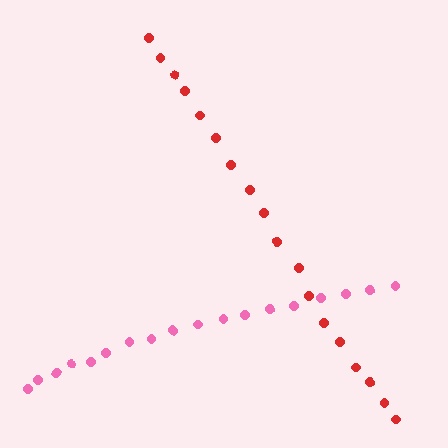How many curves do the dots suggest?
There are 2 distinct paths.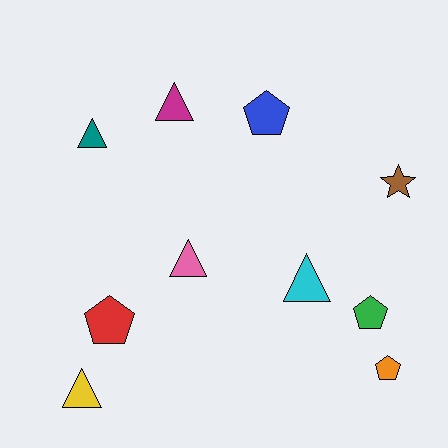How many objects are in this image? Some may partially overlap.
There are 10 objects.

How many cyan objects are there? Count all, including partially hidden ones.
There is 1 cyan object.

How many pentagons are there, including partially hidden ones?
There are 4 pentagons.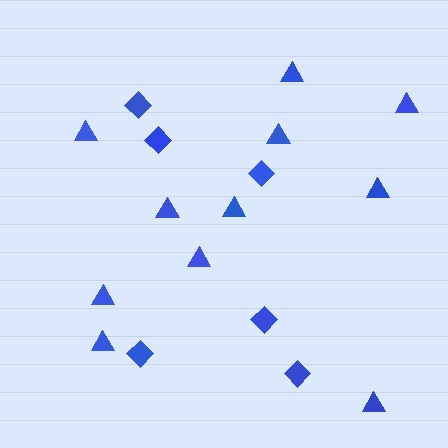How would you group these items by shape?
There are 2 groups: one group of triangles (11) and one group of diamonds (6).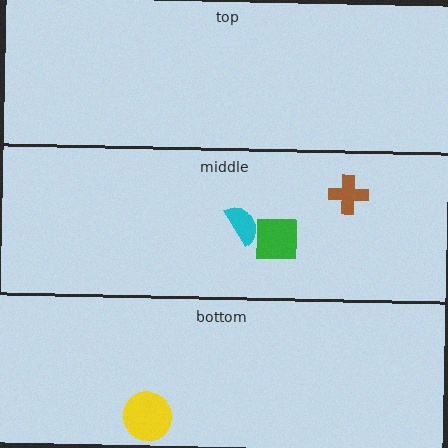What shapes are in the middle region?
The green square, the cyan semicircle, the brown cross.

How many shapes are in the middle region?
3.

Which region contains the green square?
The middle region.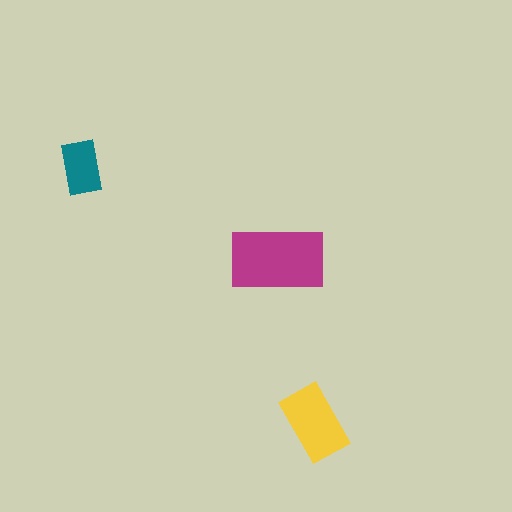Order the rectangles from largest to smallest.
the magenta one, the yellow one, the teal one.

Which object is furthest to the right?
The yellow rectangle is rightmost.